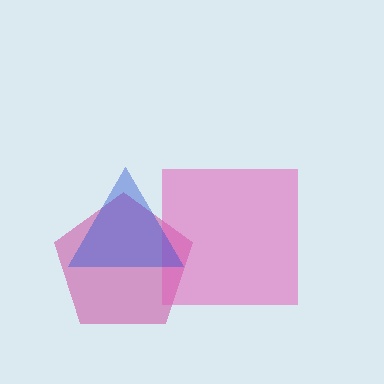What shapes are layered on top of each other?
The layered shapes are: a magenta pentagon, a pink square, a blue triangle.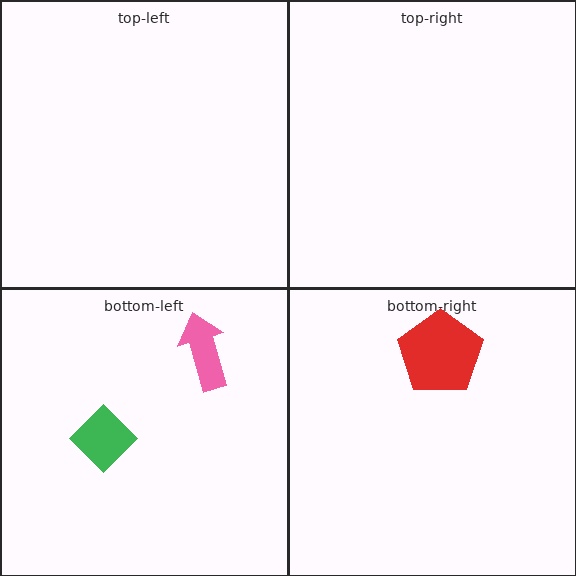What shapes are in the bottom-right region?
The red pentagon.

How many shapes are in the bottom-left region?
2.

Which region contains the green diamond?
The bottom-left region.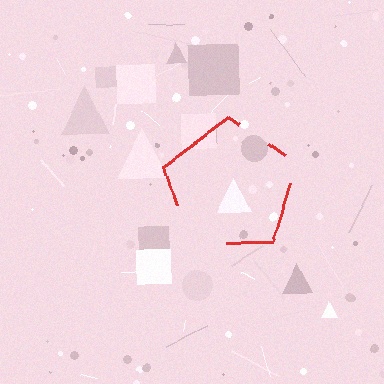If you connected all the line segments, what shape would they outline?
They would outline a pentagon.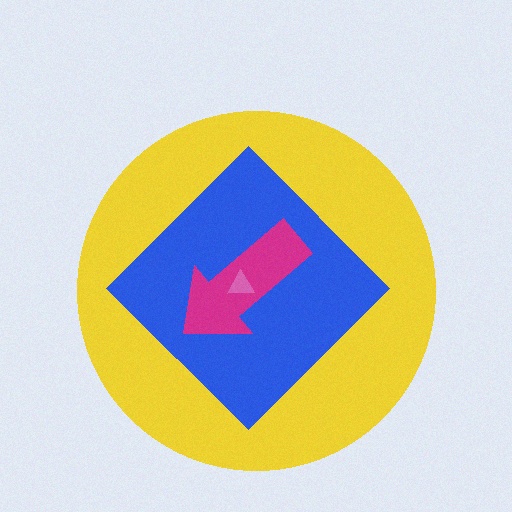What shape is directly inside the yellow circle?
The blue diamond.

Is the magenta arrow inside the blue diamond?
Yes.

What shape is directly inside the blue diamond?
The magenta arrow.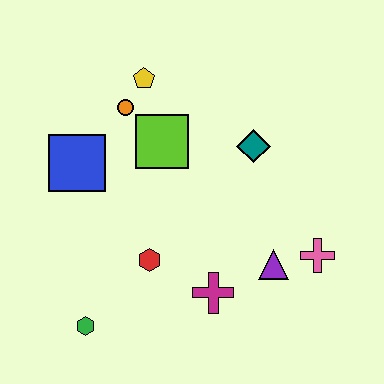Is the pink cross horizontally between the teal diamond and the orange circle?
No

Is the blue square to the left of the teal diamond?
Yes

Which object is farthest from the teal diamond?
The green hexagon is farthest from the teal diamond.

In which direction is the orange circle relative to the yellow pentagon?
The orange circle is below the yellow pentagon.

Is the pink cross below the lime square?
Yes